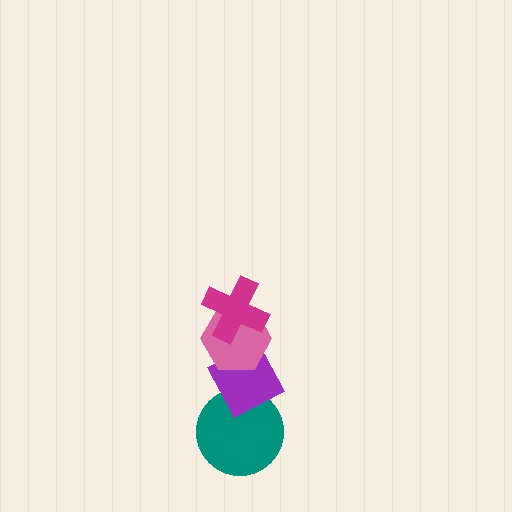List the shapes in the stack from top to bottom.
From top to bottom: the magenta cross, the pink hexagon, the purple diamond, the teal circle.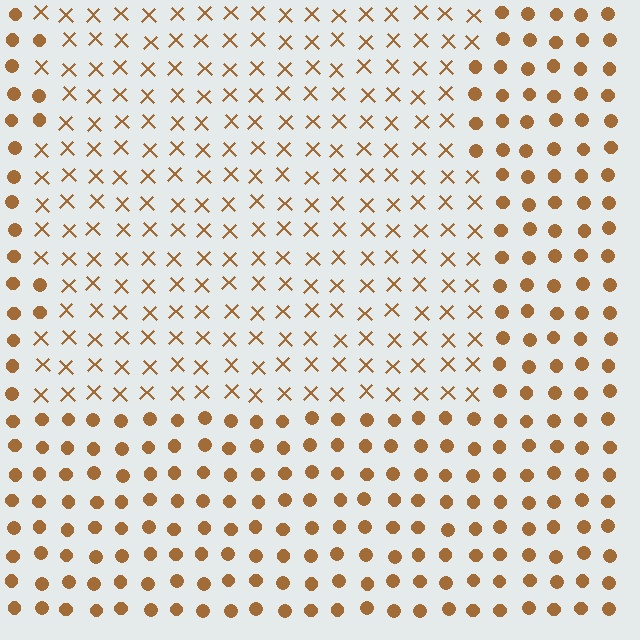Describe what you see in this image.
The image is filled with small brown elements arranged in a uniform grid. A rectangle-shaped region contains X marks, while the surrounding area contains circles. The boundary is defined purely by the change in element shape.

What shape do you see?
I see a rectangle.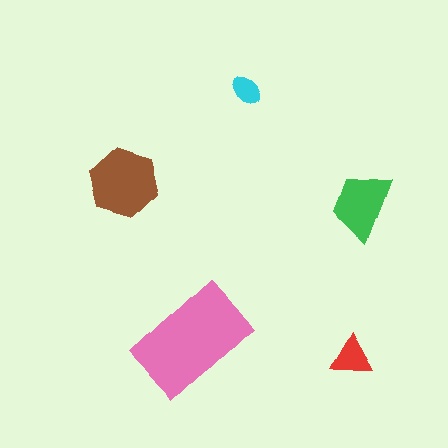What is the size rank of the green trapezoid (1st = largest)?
3rd.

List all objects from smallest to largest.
The cyan ellipse, the red triangle, the green trapezoid, the brown hexagon, the pink rectangle.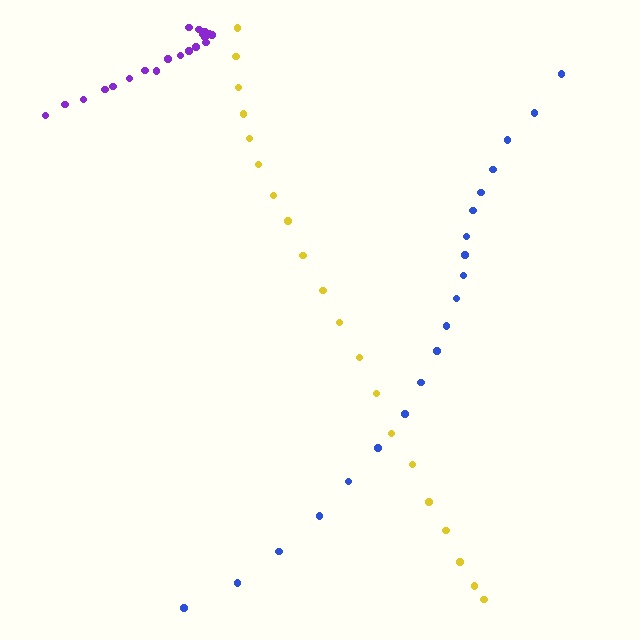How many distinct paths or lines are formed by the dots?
There are 3 distinct paths.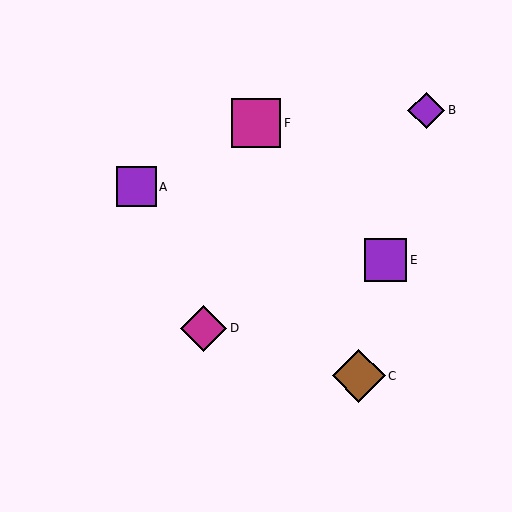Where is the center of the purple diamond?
The center of the purple diamond is at (426, 110).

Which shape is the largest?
The brown diamond (labeled C) is the largest.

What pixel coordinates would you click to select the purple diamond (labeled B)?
Click at (426, 110) to select the purple diamond B.